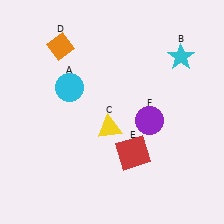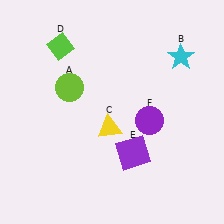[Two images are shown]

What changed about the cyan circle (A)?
In Image 1, A is cyan. In Image 2, it changed to lime.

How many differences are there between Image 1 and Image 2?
There are 3 differences between the two images.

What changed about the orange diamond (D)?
In Image 1, D is orange. In Image 2, it changed to lime.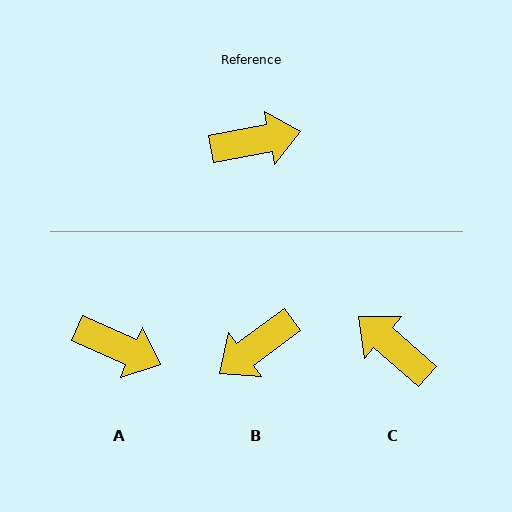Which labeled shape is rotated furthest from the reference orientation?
B, about 155 degrees away.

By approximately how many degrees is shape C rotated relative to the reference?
Approximately 128 degrees counter-clockwise.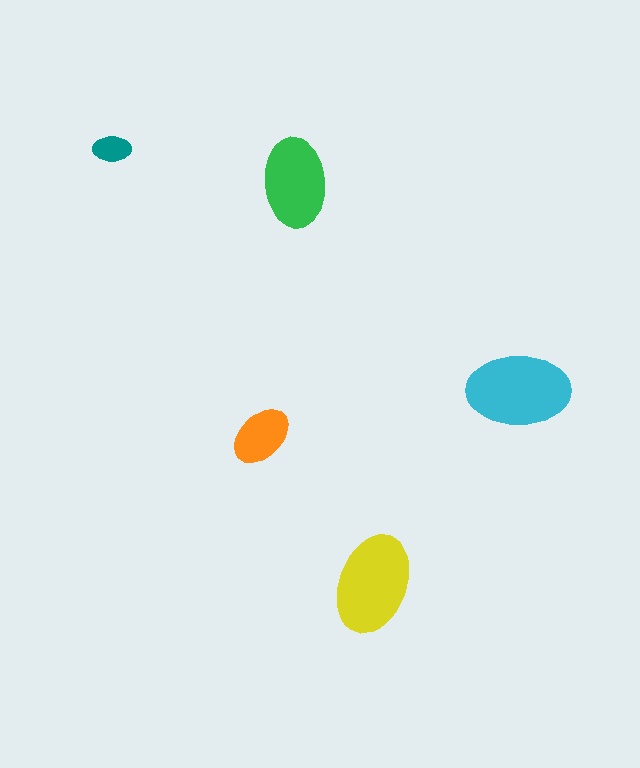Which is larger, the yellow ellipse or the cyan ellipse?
The cyan one.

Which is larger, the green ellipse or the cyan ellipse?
The cyan one.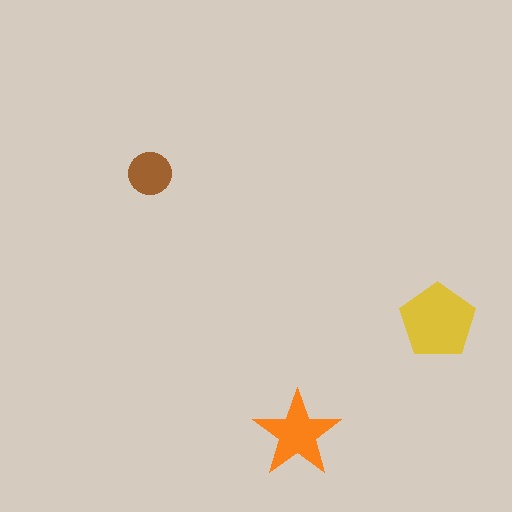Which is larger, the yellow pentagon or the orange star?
The yellow pentagon.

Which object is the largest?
The yellow pentagon.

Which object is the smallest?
The brown circle.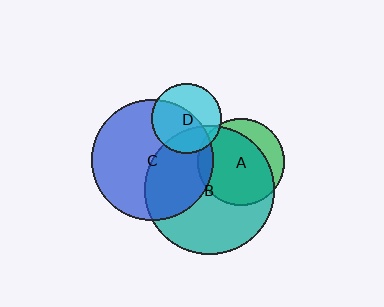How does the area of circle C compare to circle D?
Approximately 3.0 times.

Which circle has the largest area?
Circle B (teal).